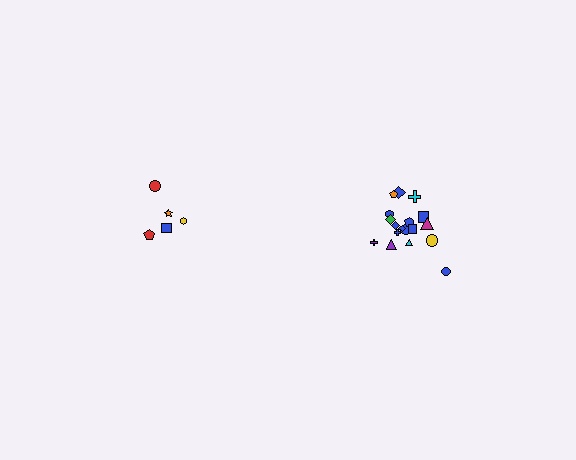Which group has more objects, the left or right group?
The right group.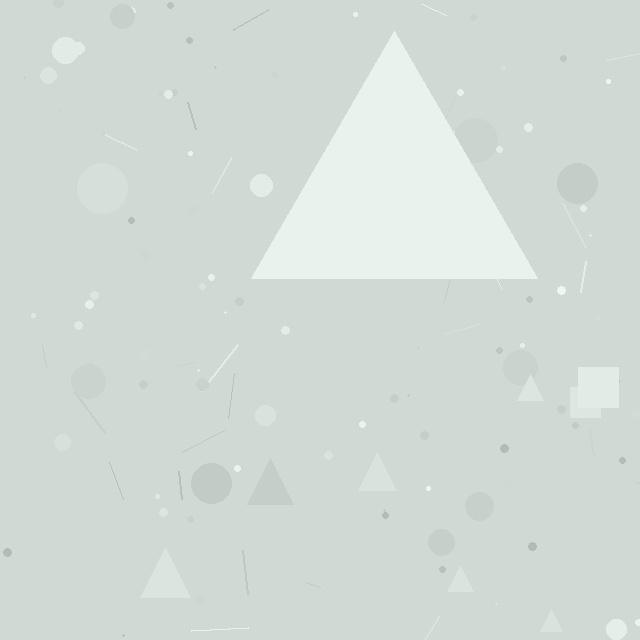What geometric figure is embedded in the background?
A triangle is embedded in the background.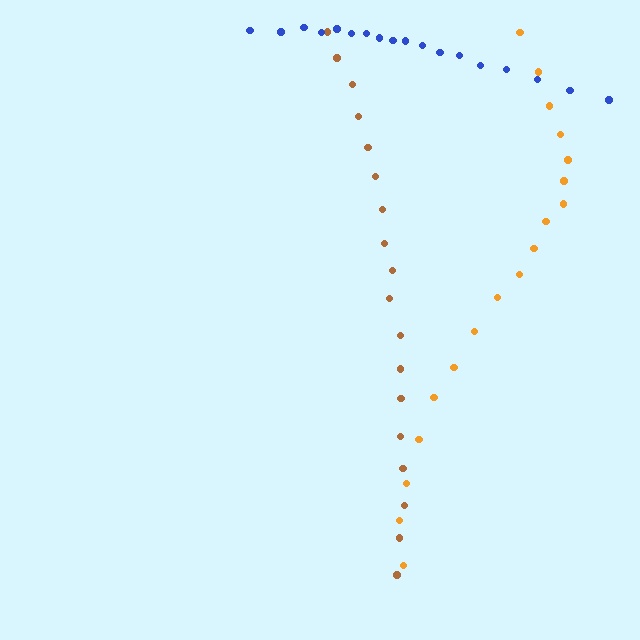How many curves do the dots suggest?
There are 3 distinct paths.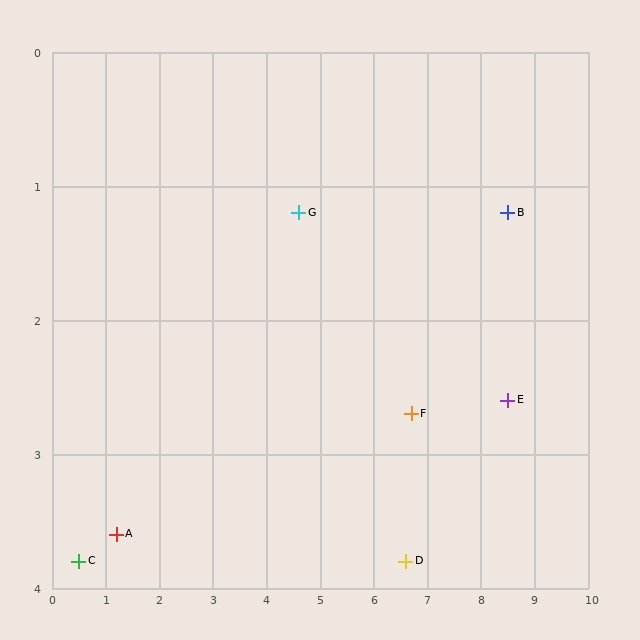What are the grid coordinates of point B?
Point B is at approximately (8.5, 1.2).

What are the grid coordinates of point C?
Point C is at approximately (0.5, 3.8).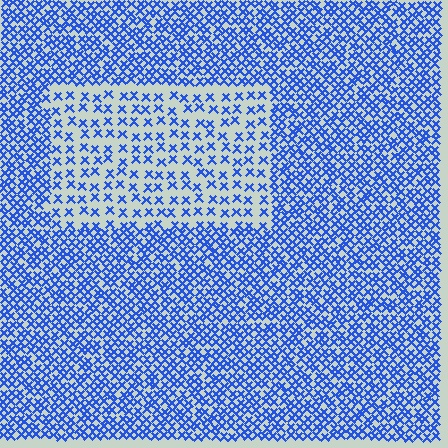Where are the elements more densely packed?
The elements are more densely packed outside the rectangle boundary.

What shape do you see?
I see a rectangle.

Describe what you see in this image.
The image contains small blue elements arranged at two different densities. A rectangle-shaped region is visible where the elements are less densely packed than the surrounding area.